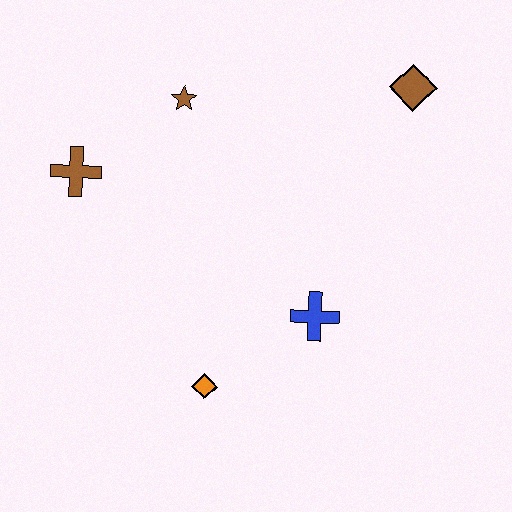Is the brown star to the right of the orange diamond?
No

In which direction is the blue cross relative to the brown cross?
The blue cross is to the right of the brown cross.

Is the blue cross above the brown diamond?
No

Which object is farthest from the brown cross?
The brown diamond is farthest from the brown cross.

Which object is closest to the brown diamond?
The brown star is closest to the brown diamond.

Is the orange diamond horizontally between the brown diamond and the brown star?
Yes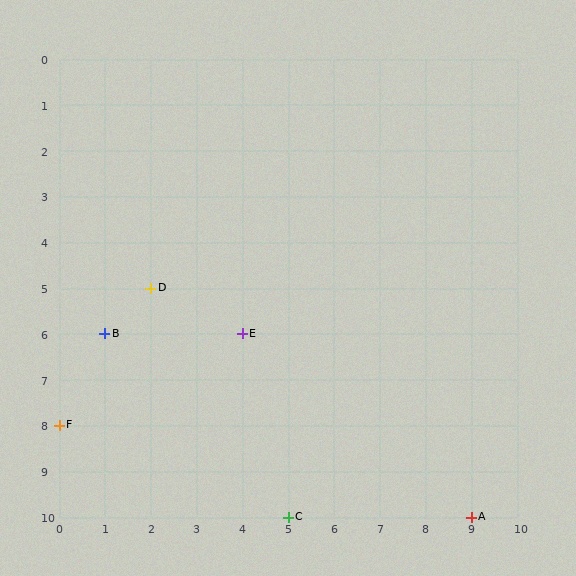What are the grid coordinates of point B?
Point B is at grid coordinates (1, 6).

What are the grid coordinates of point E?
Point E is at grid coordinates (4, 6).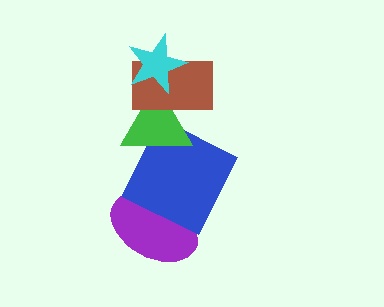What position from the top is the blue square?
The blue square is 4th from the top.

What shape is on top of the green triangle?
The brown rectangle is on top of the green triangle.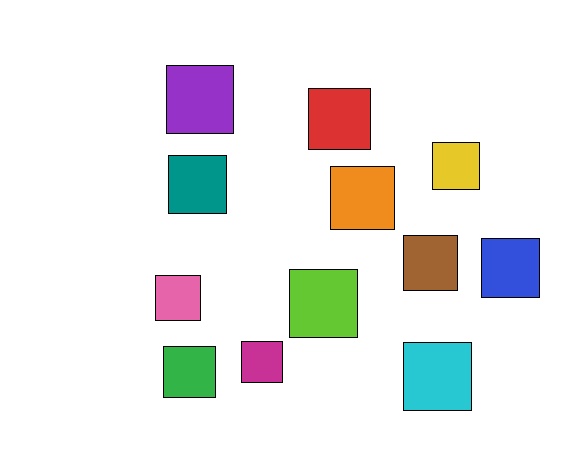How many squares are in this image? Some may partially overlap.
There are 12 squares.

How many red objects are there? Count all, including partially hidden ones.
There is 1 red object.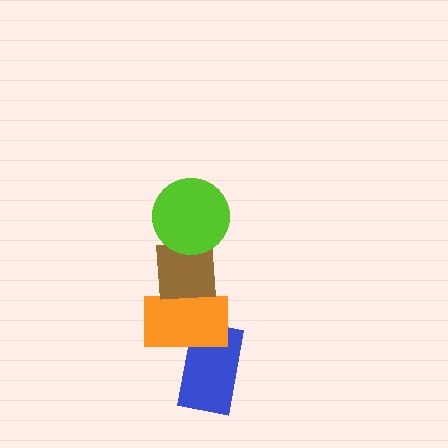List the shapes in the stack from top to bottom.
From top to bottom: the lime circle, the brown square, the orange rectangle, the blue rectangle.